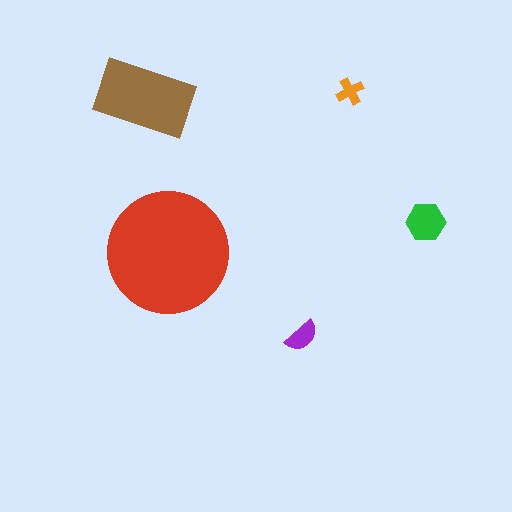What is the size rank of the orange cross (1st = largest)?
5th.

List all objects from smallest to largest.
The orange cross, the purple semicircle, the green hexagon, the brown rectangle, the red circle.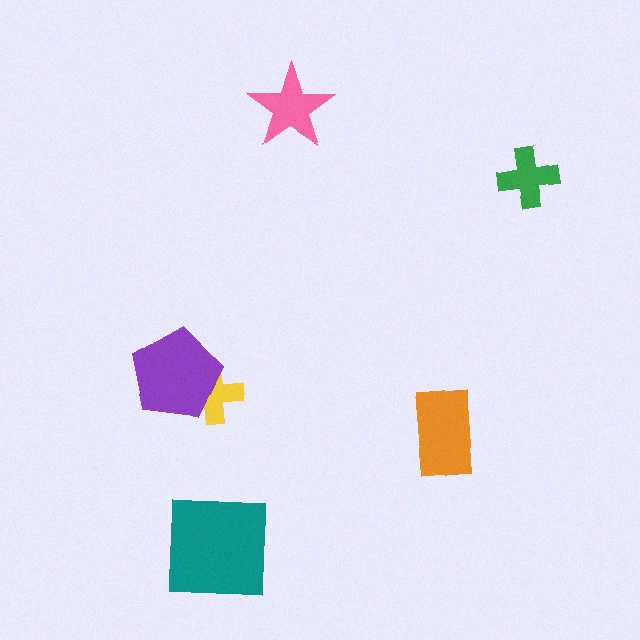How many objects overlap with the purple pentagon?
1 object overlaps with the purple pentagon.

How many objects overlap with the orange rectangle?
0 objects overlap with the orange rectangle.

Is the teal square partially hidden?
No, no other shape covers it.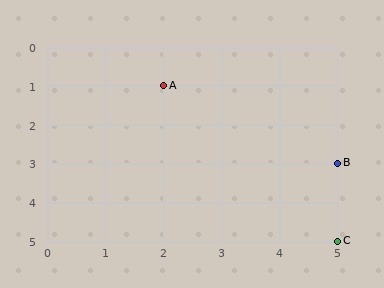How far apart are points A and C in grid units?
Points A and C are 3 columns and 4 rows apart (about 5.0 grid units diagonally).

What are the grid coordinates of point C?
Point C is at grid coordinates (5, 5).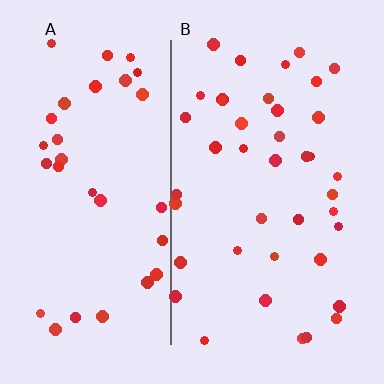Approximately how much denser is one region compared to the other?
Approximately 1.2× — region B over region A.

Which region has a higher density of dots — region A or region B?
B (the right).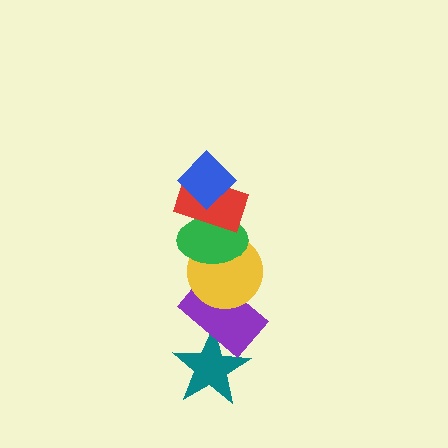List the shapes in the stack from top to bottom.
From top to bottom: the blue diamond, the red rectangle, the green ellipse, the yellow circle, the purple rectangle, the teal star.